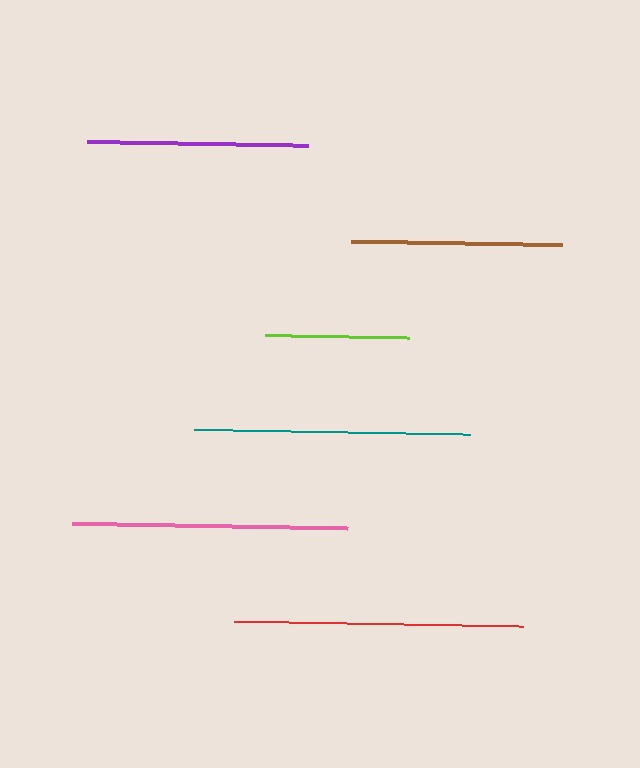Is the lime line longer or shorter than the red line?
The red line is longer than the lime line.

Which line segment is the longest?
The red line is the longest at approximately 289 pixels.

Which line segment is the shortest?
The lime line is the shortest at approximately 145 pixels.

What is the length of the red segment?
The red segment is approximately 289 pixels long.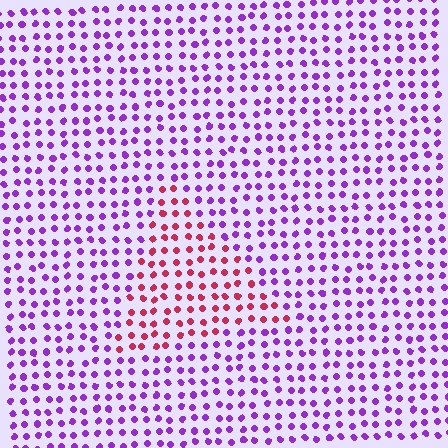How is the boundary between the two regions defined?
The boundary is defined purely by a slight shift in hue (about 63 degrees). Spacing, size, and orientation are identical on both sides.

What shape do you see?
I see a triangle.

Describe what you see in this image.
The image is filled with small purple elements in a uniform arrangement. A triangle-shaped region is visible where the elements are tinted to a slightly different hue, forming a subtle color boundary.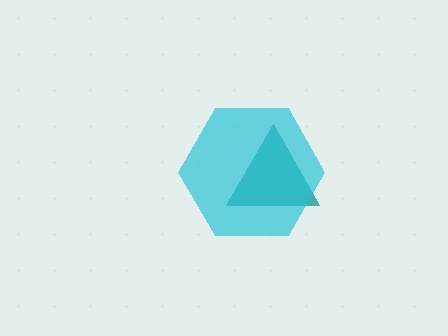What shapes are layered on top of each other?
The layered shapes are: a teal triangle, a cyan hexagon.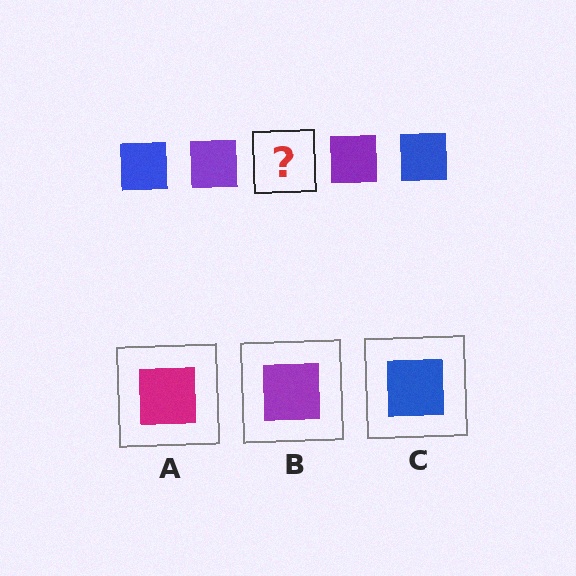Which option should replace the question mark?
Option C.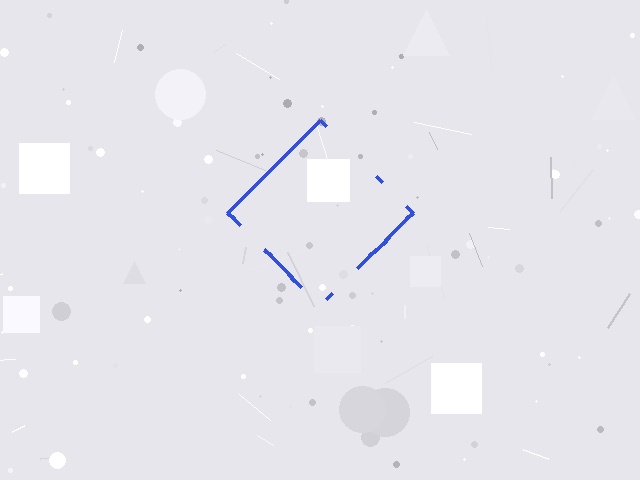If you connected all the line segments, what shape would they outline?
They would outline a diamond.